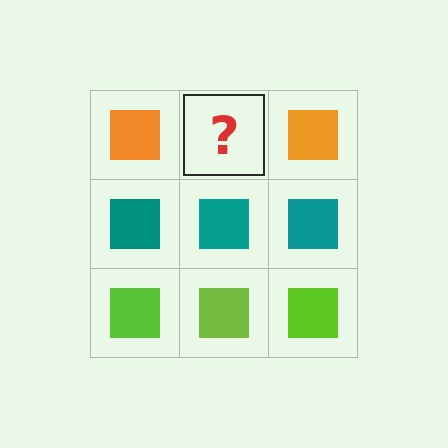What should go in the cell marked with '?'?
The missing cell should contain an orange square.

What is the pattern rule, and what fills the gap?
The rule is that each row has a consistent color. The gap should be filled with an orange square.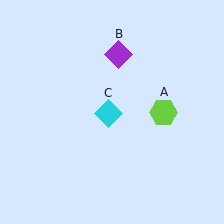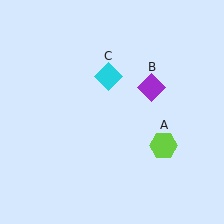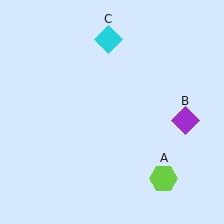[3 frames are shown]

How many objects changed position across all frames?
3 objects changed position: lime hexagon (object A), purple diamond (object B), cyan diamond (object C).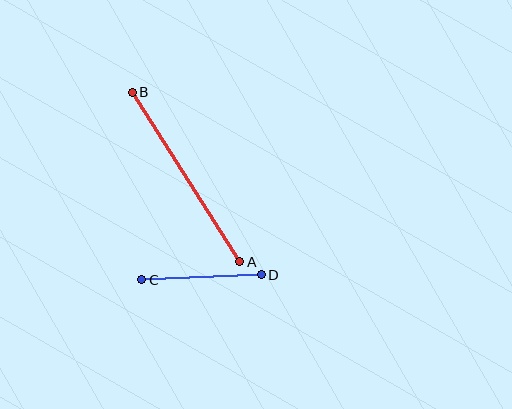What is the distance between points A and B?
The distance is approximately 201 pixels.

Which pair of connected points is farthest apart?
Points A and B are farthest apart.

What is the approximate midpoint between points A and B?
The midpoint is at approximately (186, 177) pixels.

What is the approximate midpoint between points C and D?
The midpoint is at approximately (202, 277) pixels.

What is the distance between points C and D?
The distance is approximately 119 pixels.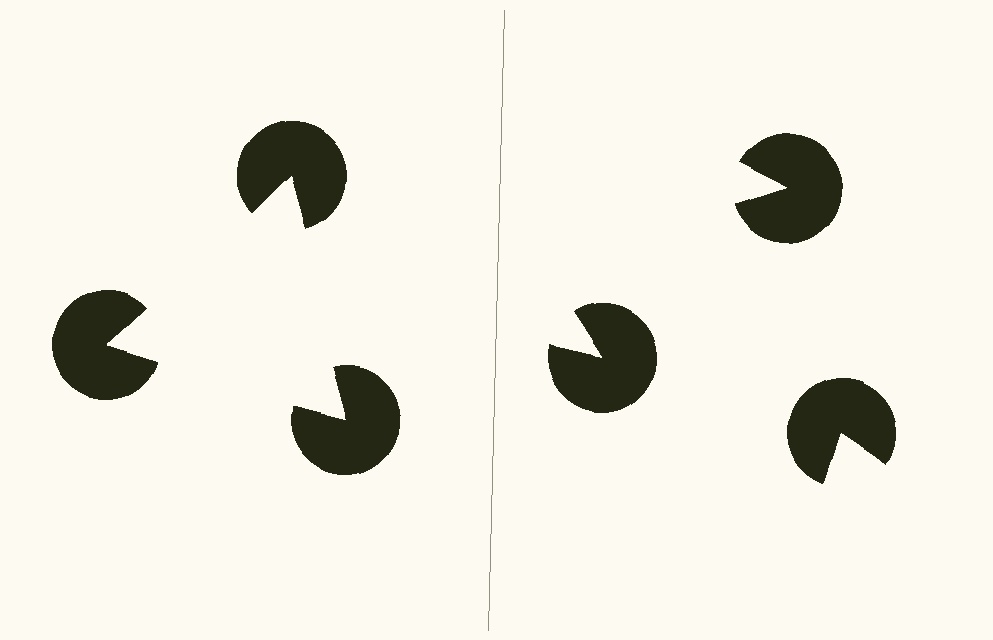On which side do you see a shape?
An illusory triangle appears on the left side. On the right side the wedge cuts are rotated, so no coherent shape forms.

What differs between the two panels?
The pac-man discs are positioned identically on both sides; only the wedge orientations differ. On the left they align to a triangle; on the right they are misaligned.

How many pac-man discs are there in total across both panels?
6 — 3 on each side.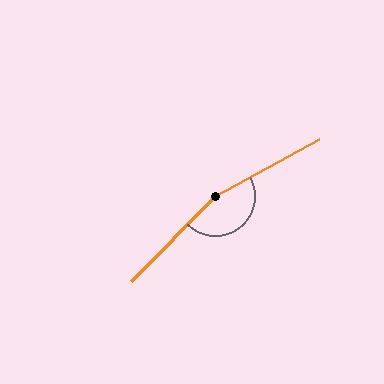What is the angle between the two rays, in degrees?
Approximately 163 degrees.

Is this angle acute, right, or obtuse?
It is obtuse.